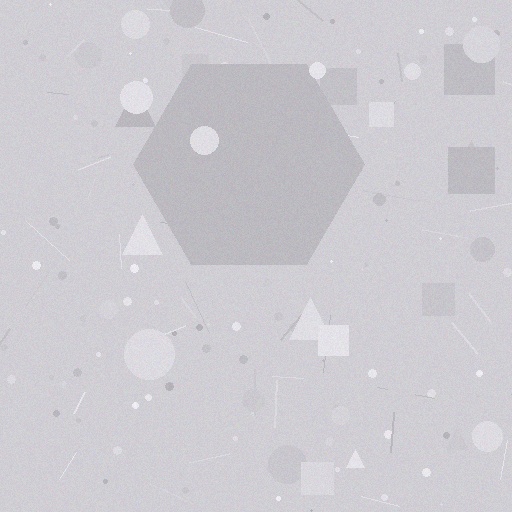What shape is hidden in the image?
A hexagon is hidden in the image.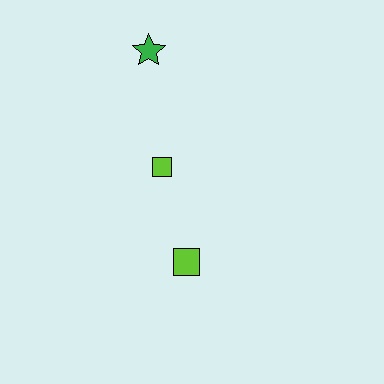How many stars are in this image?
There is 1 star.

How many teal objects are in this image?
There are no teal objects.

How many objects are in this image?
There are 3 objects.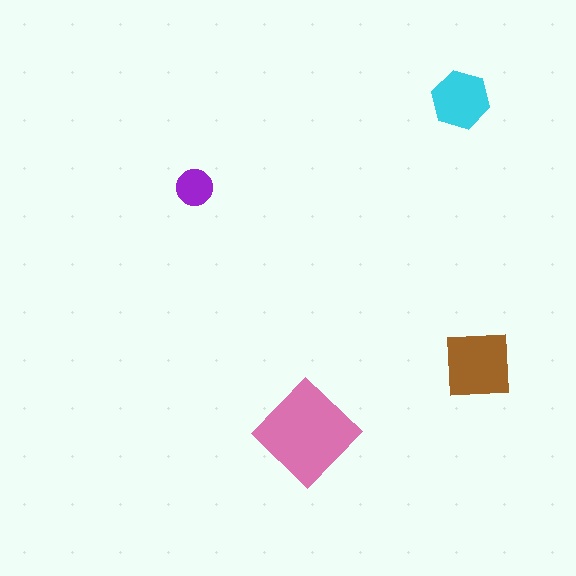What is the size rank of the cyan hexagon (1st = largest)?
3rd.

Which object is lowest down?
The pink diamond is bottommost.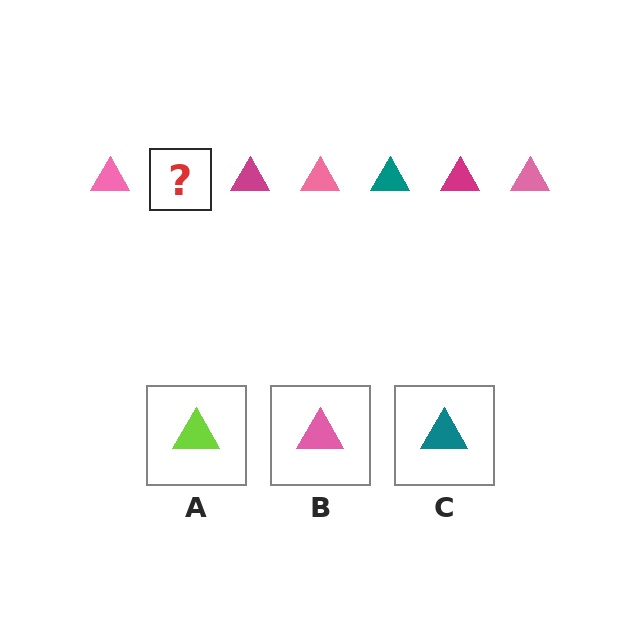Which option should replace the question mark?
Option C.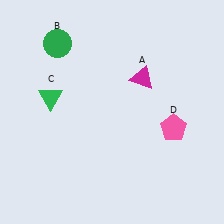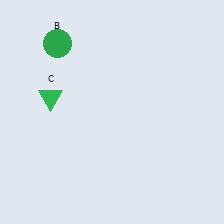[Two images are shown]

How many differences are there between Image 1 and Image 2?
There are 2 differences between the two images.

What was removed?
The magenta triangle (A), the pink pentagon (D) were removed in Image 2.